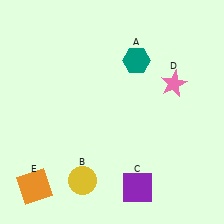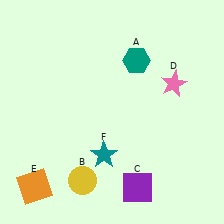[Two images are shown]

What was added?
A teal star (F) was added in Image 2.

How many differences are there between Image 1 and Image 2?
There is 1 difference between the two images.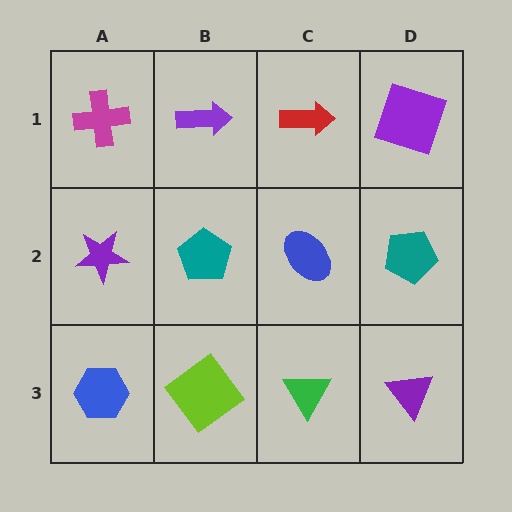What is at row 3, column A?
A blue hexagon.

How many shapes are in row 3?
4 shapes.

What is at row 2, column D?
A teal pentagon.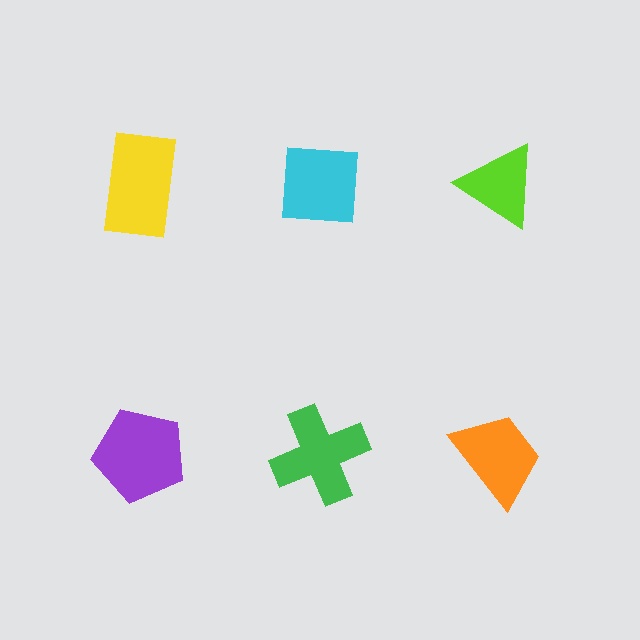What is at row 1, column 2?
A cyan square.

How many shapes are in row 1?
3 shapes.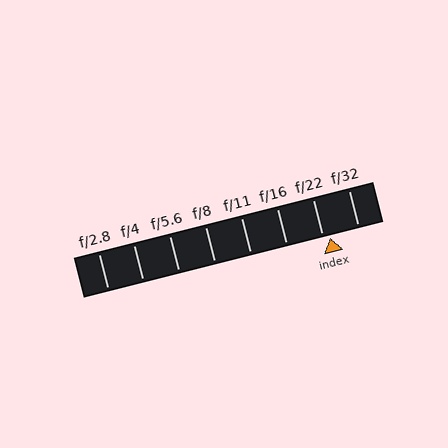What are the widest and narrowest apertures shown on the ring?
The widest aperture shown is f/2.8 and the narrowest is f/32.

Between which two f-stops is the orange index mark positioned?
The index mark is between f/22 and f/32.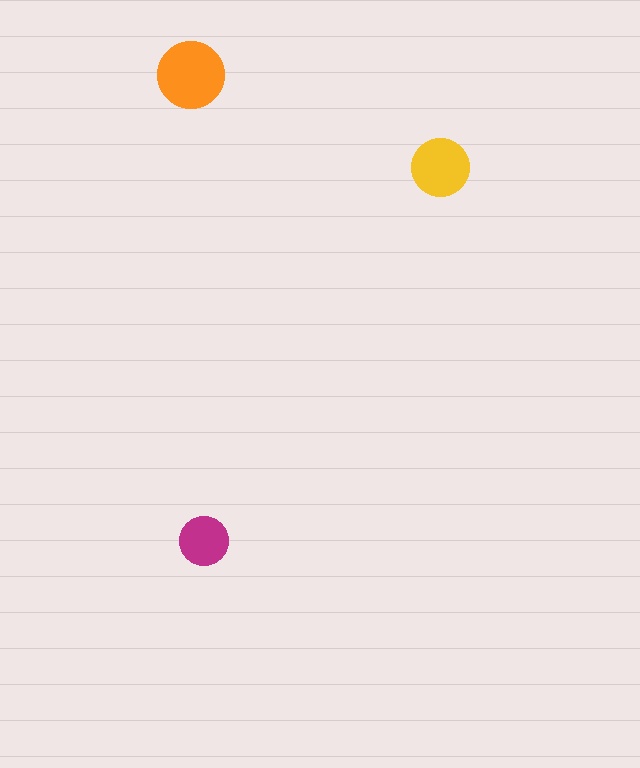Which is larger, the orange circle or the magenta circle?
The orange one.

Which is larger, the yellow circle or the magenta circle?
The yellow one.